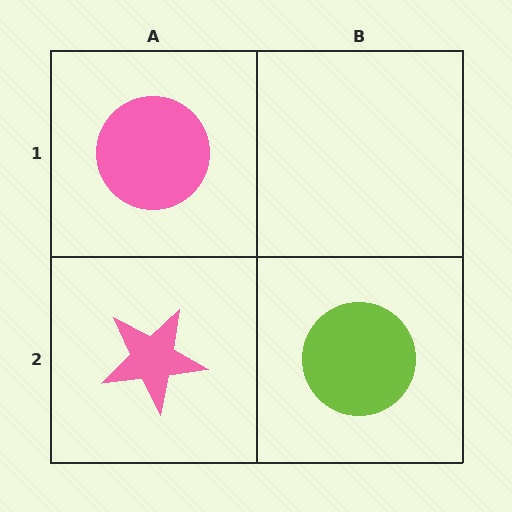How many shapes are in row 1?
1 shape.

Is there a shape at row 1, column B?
No, that cell is empty.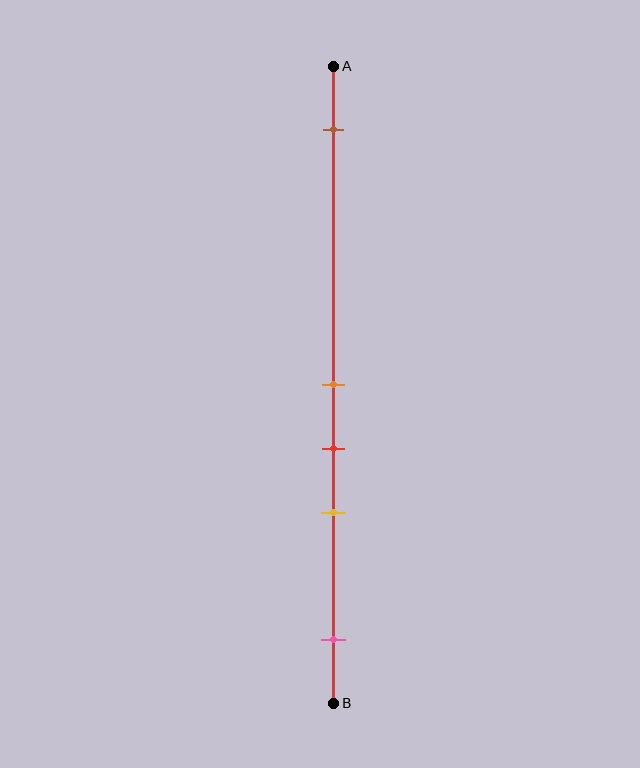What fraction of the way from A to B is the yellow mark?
The yellow mark is approximately 70% (0.7) of the way from A to B.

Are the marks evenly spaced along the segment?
No, the marks are not evenly spaced.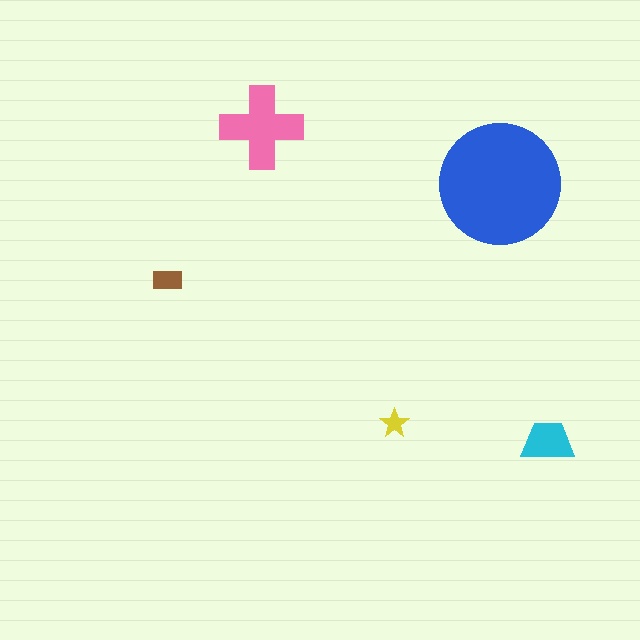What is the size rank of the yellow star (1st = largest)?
5th.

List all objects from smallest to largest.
The yellow star, the brown rectangle, the cyan trapezoid, the pink cross, the blue circle.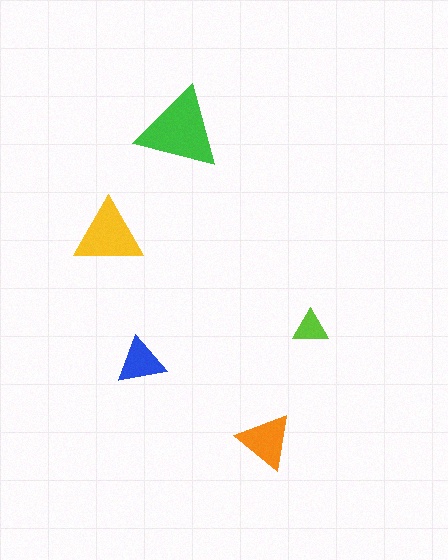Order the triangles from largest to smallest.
the green one, the yellow one, the orange one, the blue one, the lime one.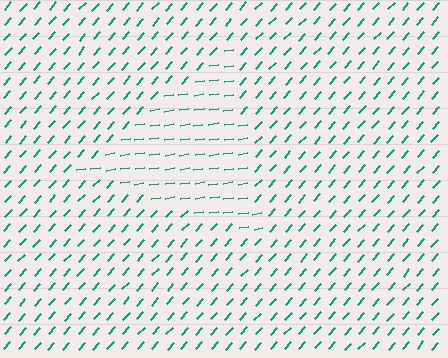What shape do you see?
I see a triangle.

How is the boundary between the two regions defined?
The boundary is defined purely by a change in line orientation (approximately 39 degrees difference). All lines are the same color and thickness.